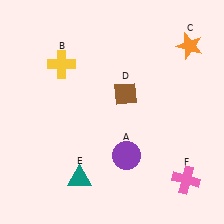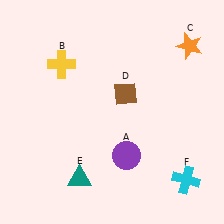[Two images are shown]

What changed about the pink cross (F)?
In Image 1, F is pink. In Image 2, it changed to cyan.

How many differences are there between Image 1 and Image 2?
There is 1 difference between the two images.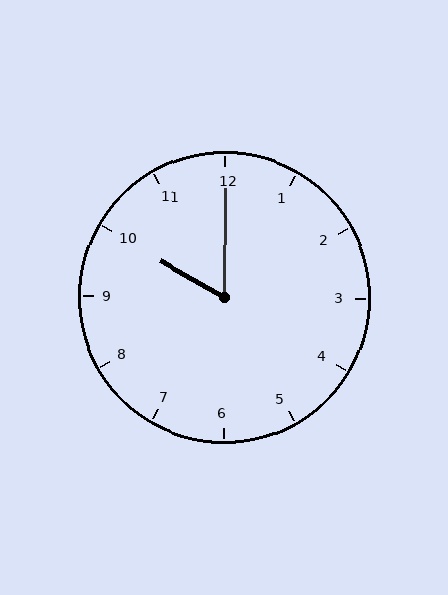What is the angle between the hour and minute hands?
Approximately 60 degrees.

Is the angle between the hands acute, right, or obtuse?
It is acute.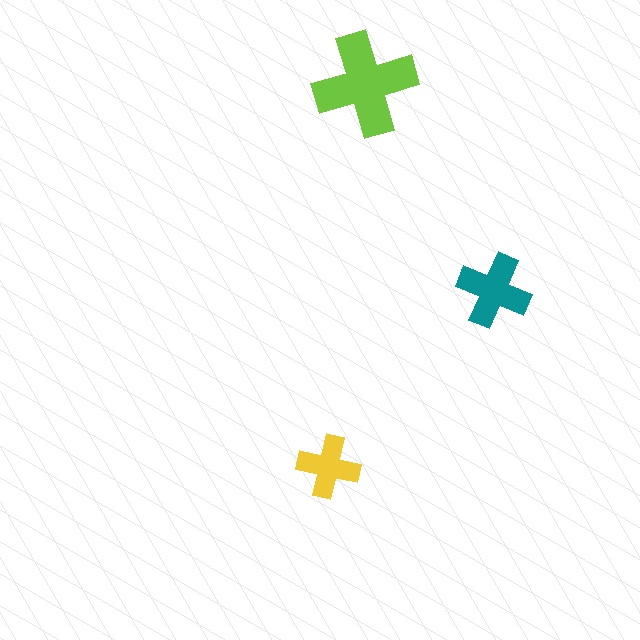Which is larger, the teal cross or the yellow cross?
The teal one.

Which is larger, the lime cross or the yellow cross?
The lime one.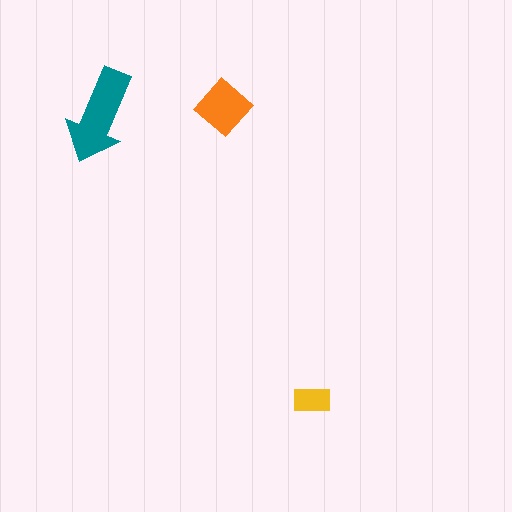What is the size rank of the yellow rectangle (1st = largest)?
3rd.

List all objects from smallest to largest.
The yellow rectangle, the orange diamond, the teal arrow.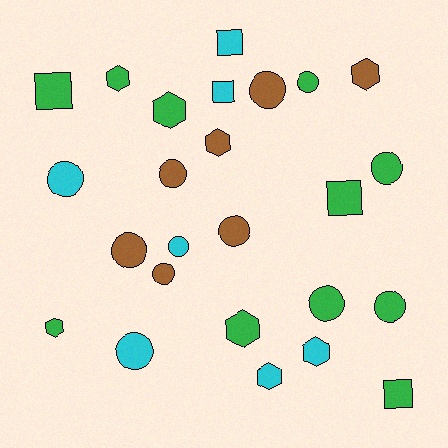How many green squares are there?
There are 3 green squares.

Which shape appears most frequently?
Circle, with 12 objects.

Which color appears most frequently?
Green, with 11 objects.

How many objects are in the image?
There are 25 objects.